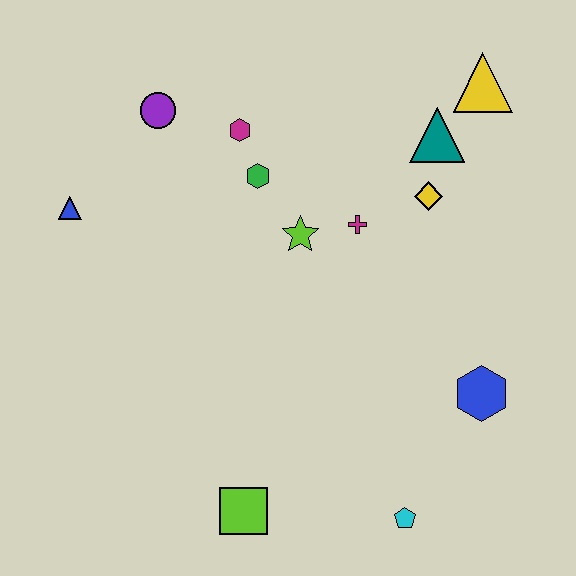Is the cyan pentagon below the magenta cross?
Yes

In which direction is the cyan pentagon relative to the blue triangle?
The cyan pentagon is to the right of the blue triangle.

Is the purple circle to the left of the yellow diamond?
Yes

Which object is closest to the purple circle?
The magenta hexagon is closest to the purple circle.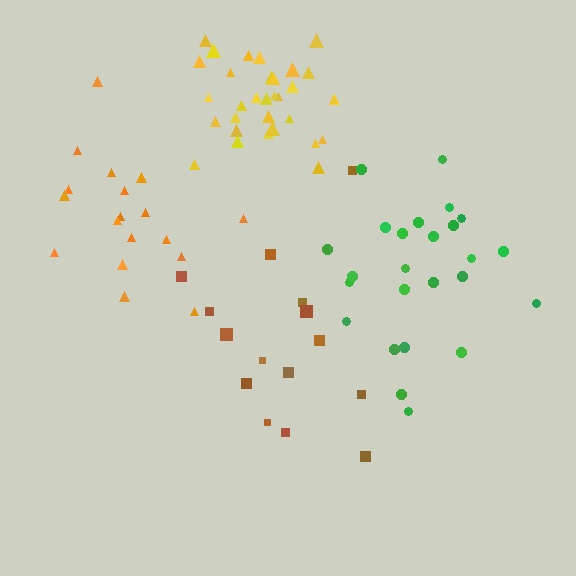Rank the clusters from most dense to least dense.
yellow, orange, green, brown.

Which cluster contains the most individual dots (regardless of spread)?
Yellow (32).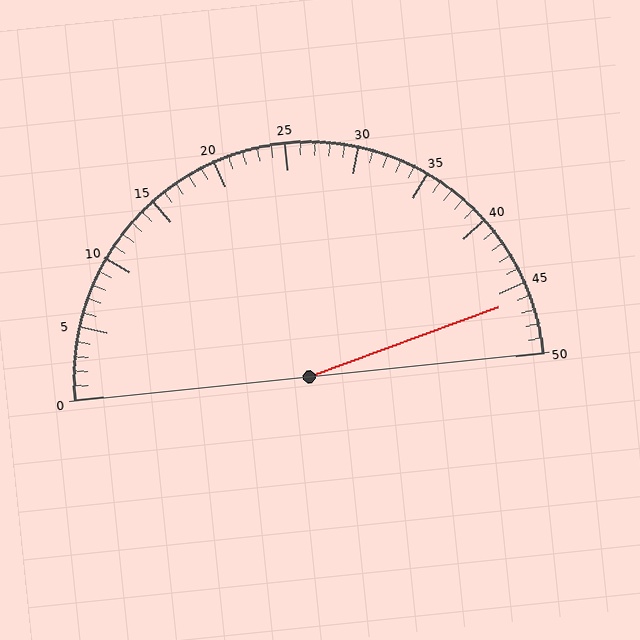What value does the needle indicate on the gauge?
The needle indicates approximately 46.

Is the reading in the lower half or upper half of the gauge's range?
The reading is in the upper half of the range (0 to 50).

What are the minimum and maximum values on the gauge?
The gauge ranges from 0 to 50.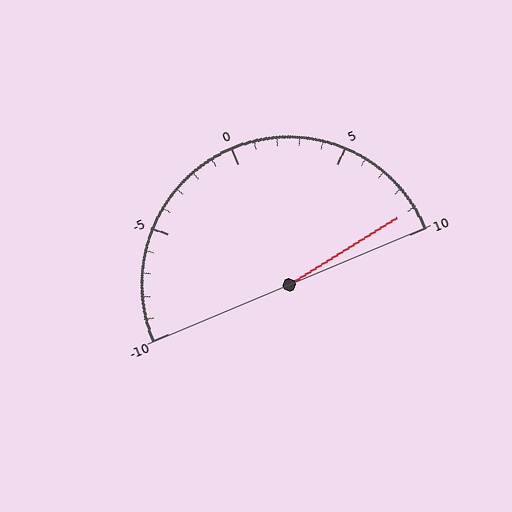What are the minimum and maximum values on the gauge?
The gauge ranges from -10 to 10.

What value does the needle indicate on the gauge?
The needle indicates approximately 9.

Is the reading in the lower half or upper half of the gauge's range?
The reading is in the upper half of the range (-10 to 10).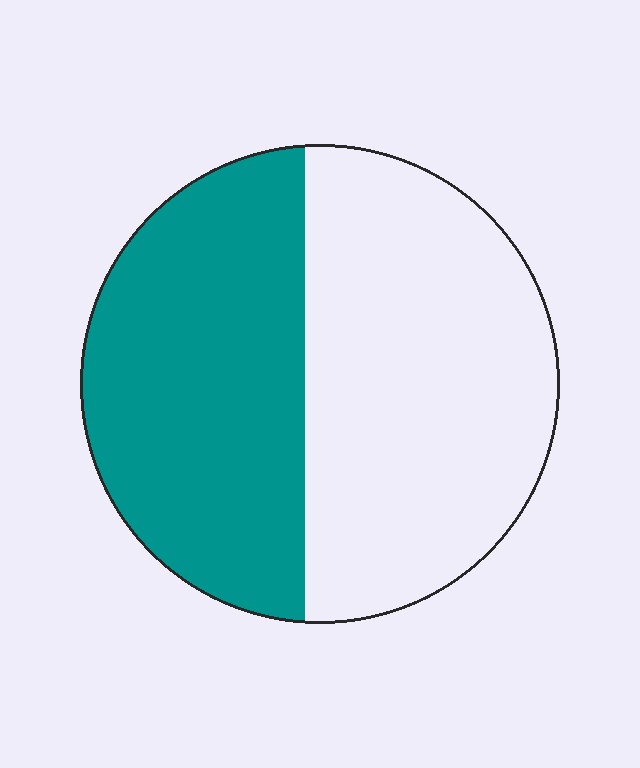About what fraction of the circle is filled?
About one half (1/2).